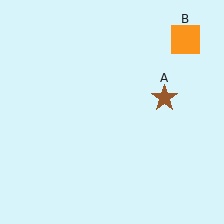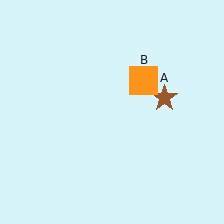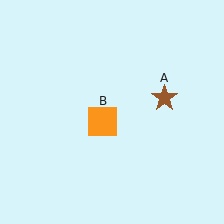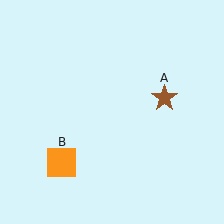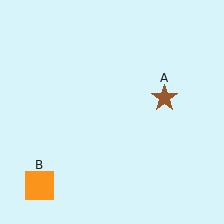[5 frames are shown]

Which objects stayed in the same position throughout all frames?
Brown star (object A) remained stationary.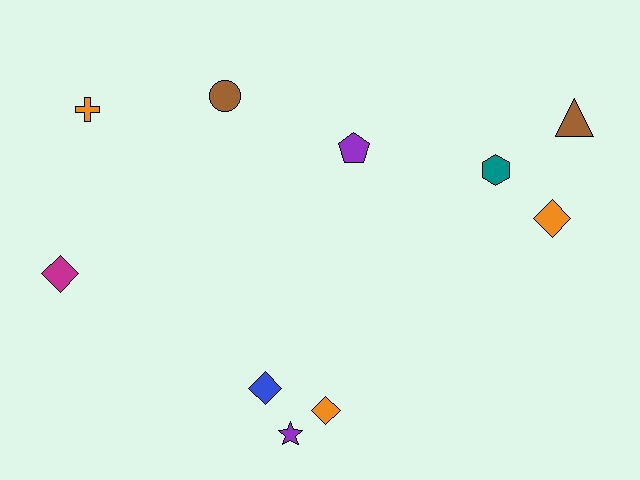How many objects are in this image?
There are 10 objects.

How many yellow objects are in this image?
There are no yellow objects.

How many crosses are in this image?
There is 1 cross.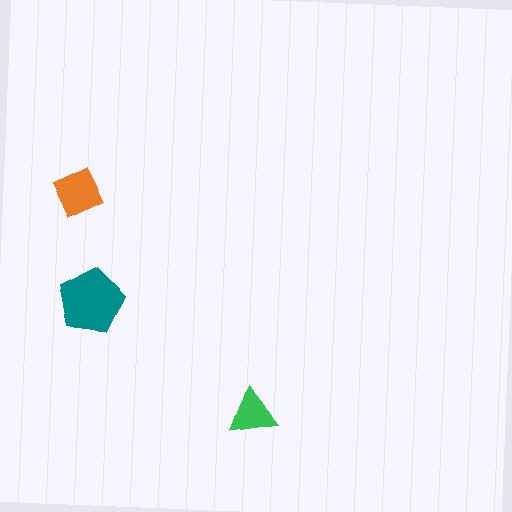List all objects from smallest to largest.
The green triangle, the orange square, the teal pentagon.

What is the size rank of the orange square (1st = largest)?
2nd.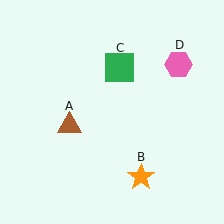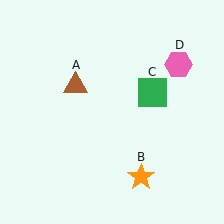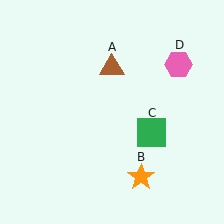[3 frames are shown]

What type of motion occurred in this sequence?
The brown triangle (object A), green square (object C) rotated clockwise around the center of the scene.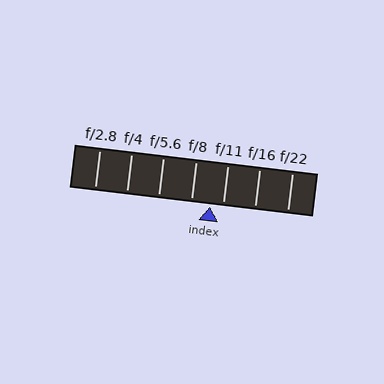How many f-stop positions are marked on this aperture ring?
There are 7 f-stop positions marked.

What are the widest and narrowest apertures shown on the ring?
The widest aperture shown is f/2.8 and the narrowest is f/22.